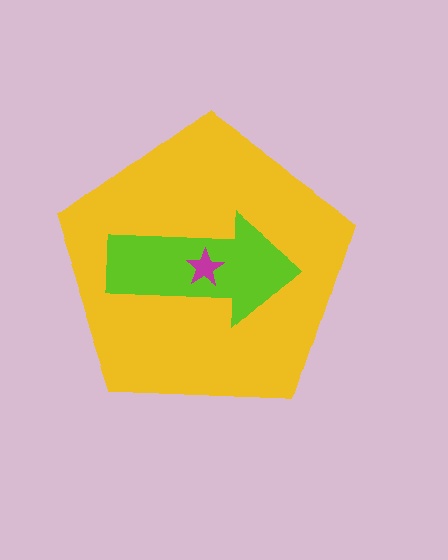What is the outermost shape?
The yellow pentagon.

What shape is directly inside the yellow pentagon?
The lime arrow.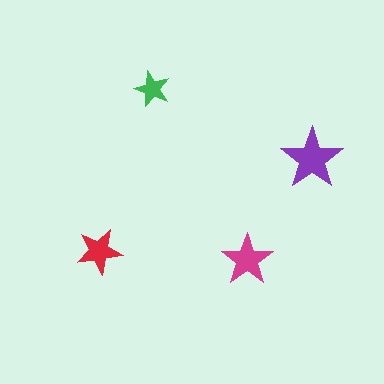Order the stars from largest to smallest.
the purple one, the magenta one, the red one, the green one.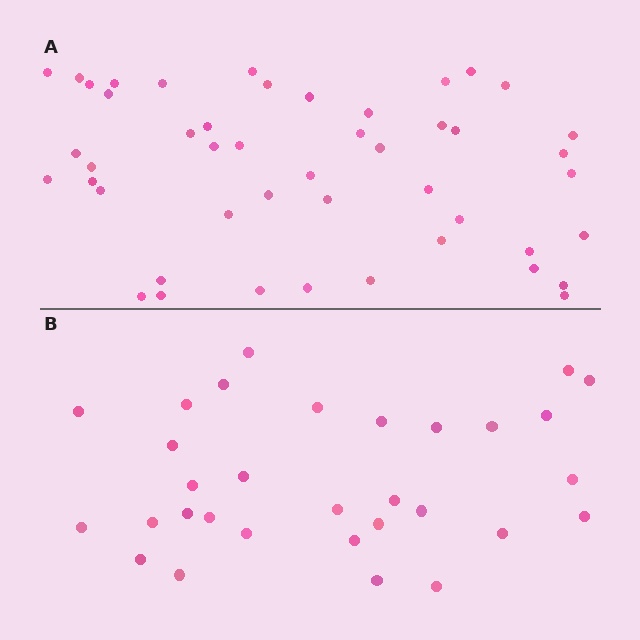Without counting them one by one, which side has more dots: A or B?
Region A (the top region) has more dots.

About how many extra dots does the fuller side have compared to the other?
Region A has approximately 15 more dots than region B.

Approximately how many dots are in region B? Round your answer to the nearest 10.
About 30 dots. (The exact count is 31, which rounds to 30.)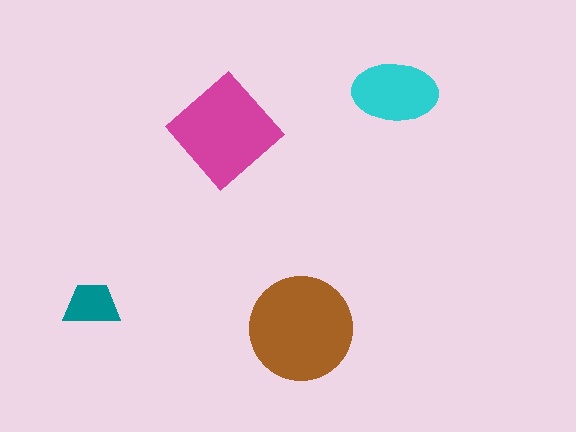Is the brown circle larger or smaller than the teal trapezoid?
Larger.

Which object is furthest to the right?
The cyan ellipse is rightmost.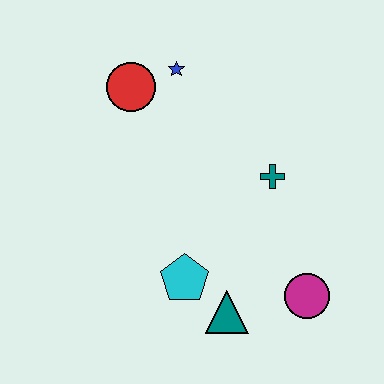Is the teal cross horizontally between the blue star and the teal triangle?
No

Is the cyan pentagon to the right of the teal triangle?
No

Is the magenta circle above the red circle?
No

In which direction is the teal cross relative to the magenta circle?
The teal cross is above the magenta circle.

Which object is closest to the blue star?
The red circle is closest to the blue star.